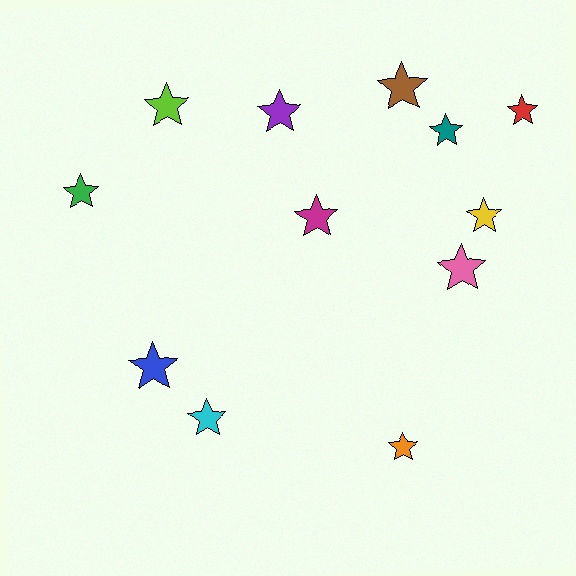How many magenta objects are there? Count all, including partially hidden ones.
There is 1 magenta object.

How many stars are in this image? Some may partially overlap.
There are 12 stars.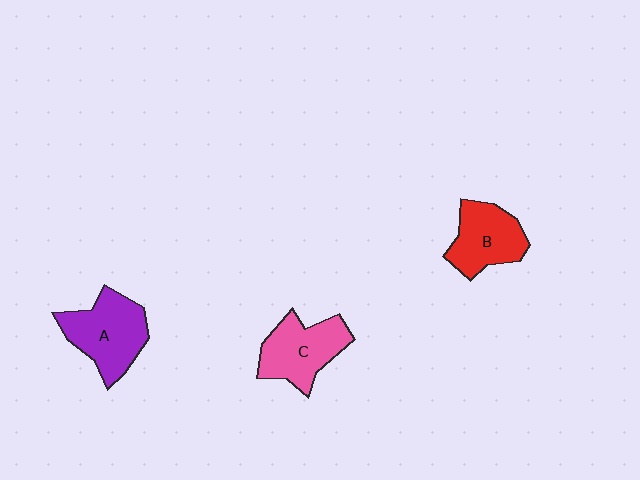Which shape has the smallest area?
Shape B (red).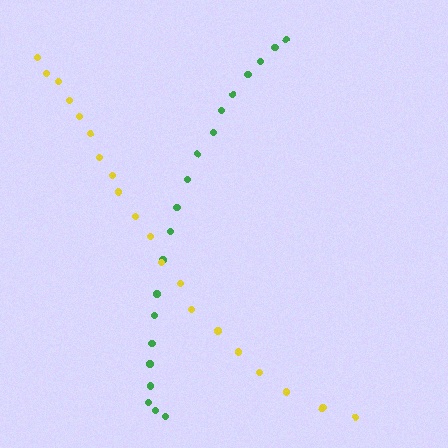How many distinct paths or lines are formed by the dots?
There are 2 distinct paths.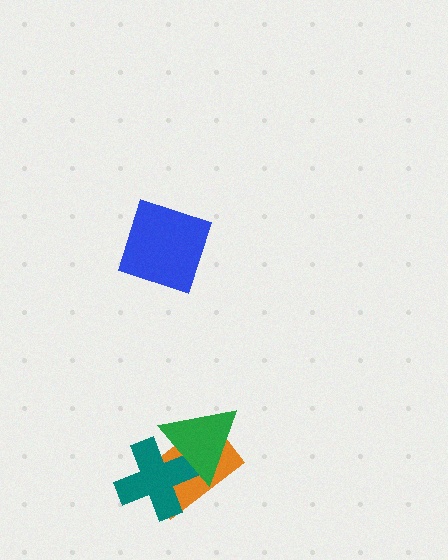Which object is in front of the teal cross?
The green triangle is in front of the teal cross.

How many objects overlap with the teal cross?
2 objects overlap with the teal cross.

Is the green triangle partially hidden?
No, no other shape covers it.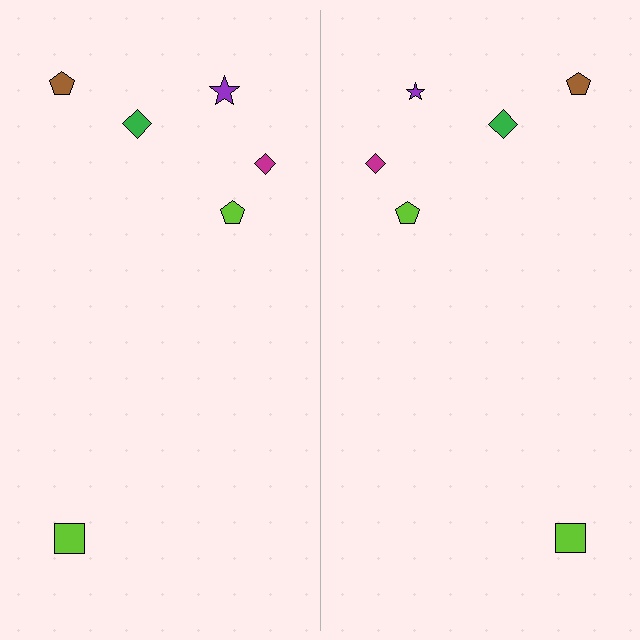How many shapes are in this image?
There are 12 shapes in this image.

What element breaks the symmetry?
The purple star on the right side has a different size than its mirror counterpart.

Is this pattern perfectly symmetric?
No, the pattern is not perfectly symmetric. The purple star on the right side has a different size than its mirror counterpart.